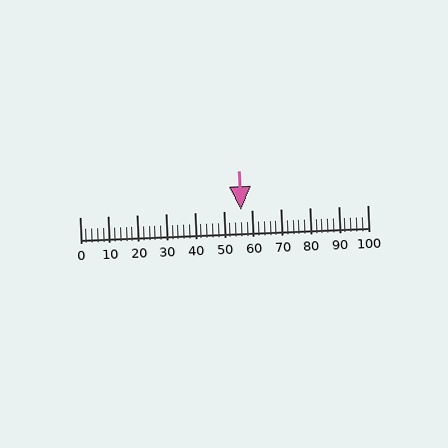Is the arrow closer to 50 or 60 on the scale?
The arrow is closer to 60.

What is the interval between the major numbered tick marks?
The major tick marks are spaced 10 units apart.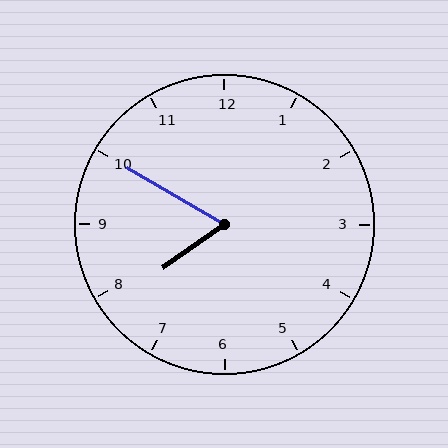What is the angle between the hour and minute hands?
Approximately 65 degrees.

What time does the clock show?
7:50.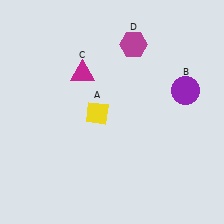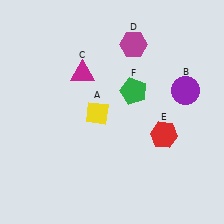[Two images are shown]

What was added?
A red hexagon (E), a green pentagon (F) were added in Image 2.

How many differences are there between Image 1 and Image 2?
There are 2 differences between the two images.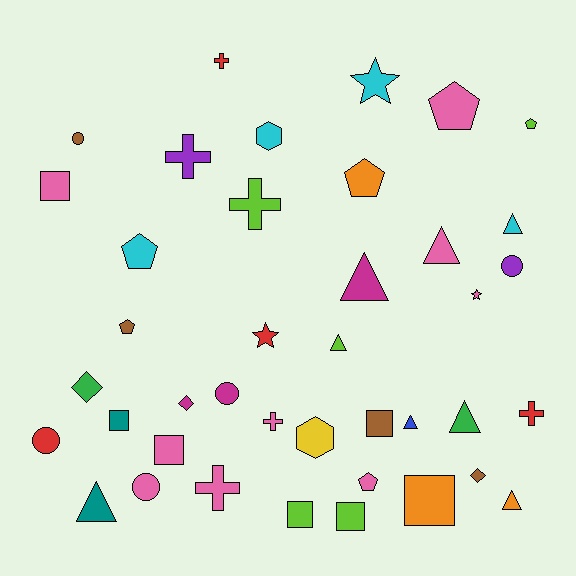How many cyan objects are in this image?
There are 4 cyan objects.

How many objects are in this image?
There are 40 objects.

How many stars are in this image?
There are 3 stars.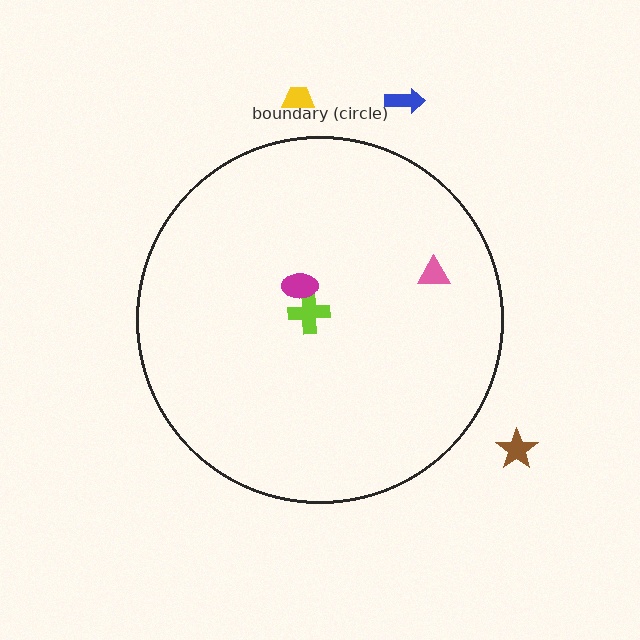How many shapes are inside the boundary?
3 inside, 3 outside.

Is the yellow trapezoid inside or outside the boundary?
Outside.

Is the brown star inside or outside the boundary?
Outside.